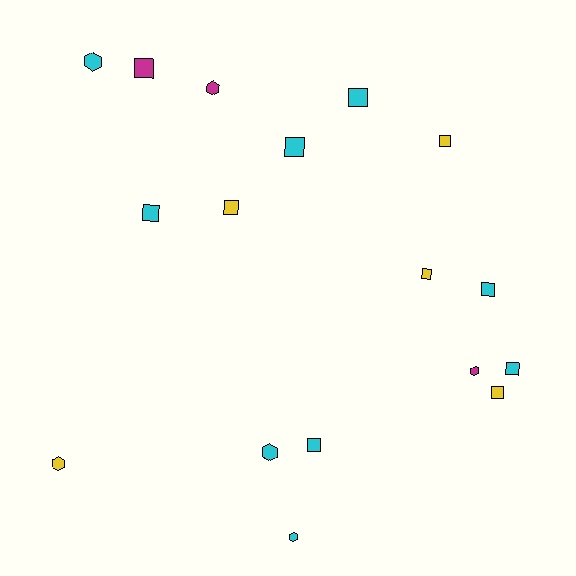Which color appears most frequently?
Cyan, with 9 objects.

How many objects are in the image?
There are 17 objects.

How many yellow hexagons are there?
There is 1 yellow hexagon.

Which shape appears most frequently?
Square, with 11 objects.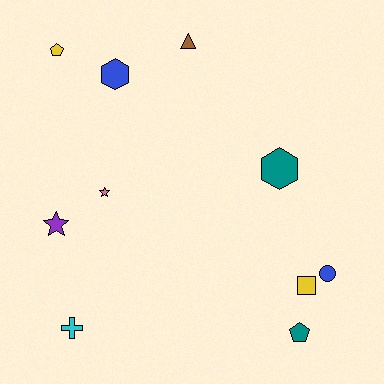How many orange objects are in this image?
There are no orange objects.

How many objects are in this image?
There are 10 objects.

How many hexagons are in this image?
There are 2 hexagons.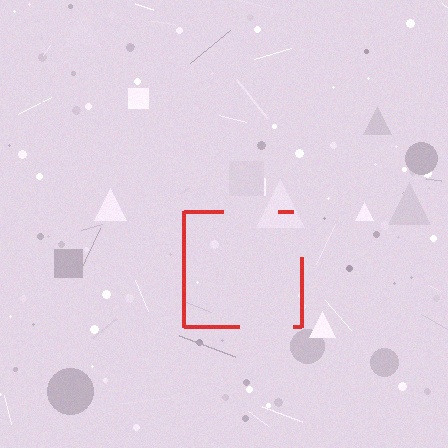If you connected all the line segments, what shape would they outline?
They would outline a square.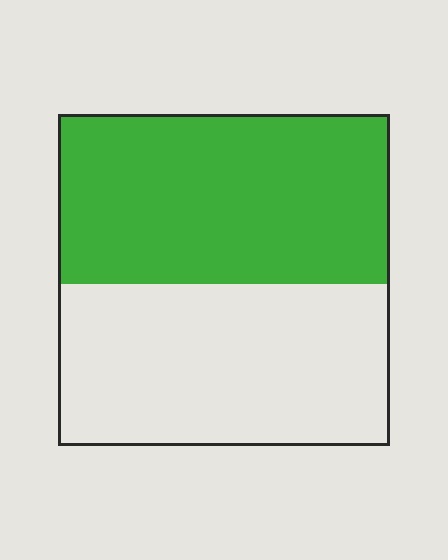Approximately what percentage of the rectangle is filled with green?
Approximately 50%.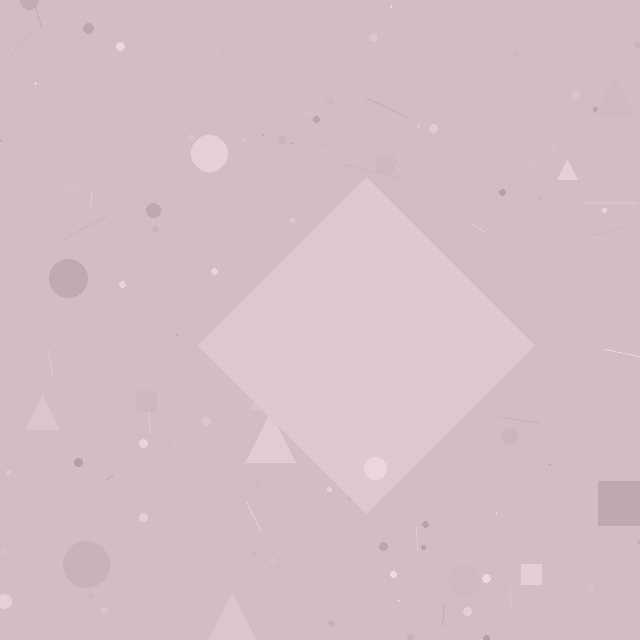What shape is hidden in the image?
A diamond is hidden in the image.